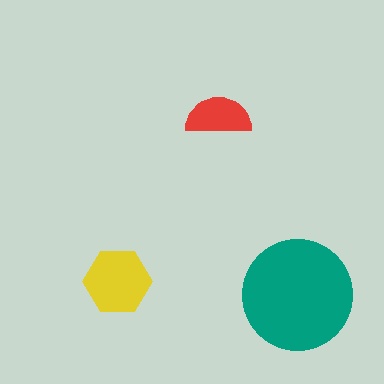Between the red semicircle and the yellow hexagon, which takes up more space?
The yellow hexagon.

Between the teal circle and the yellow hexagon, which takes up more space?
The teal circle.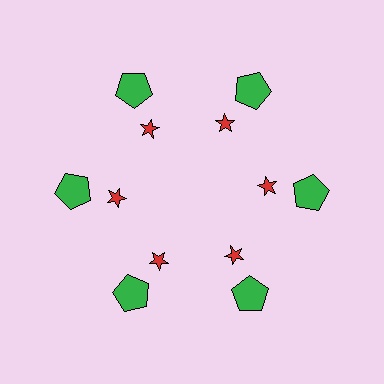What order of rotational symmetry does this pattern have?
This pattern has 6-fold rotational symmetry.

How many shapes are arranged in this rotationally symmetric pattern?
There are 12 shapes, arranged in 6 groups of 2.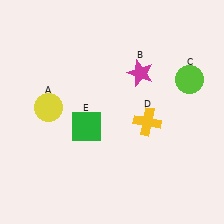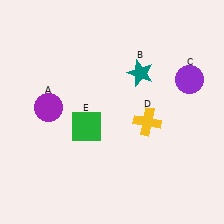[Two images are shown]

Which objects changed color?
A changed from yellow to purple. B changed from magenta to teal. C changed from lime to purple.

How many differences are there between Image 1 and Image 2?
There are 3 differences between the two images.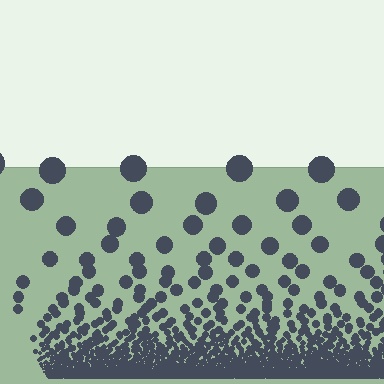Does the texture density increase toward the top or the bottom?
Density increases toward the bottom.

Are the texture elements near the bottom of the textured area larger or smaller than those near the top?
Smaller. The gradient is inverted — elements near the bottom are smaller and denser.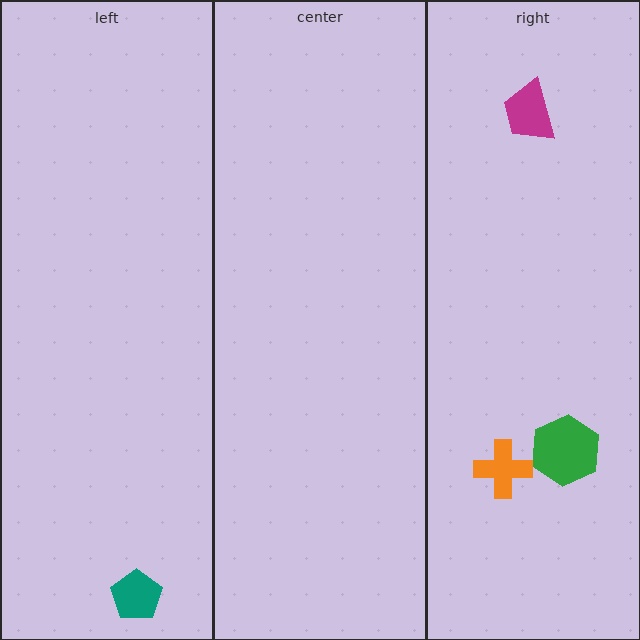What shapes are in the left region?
The teal pentagon.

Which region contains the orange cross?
The right region.